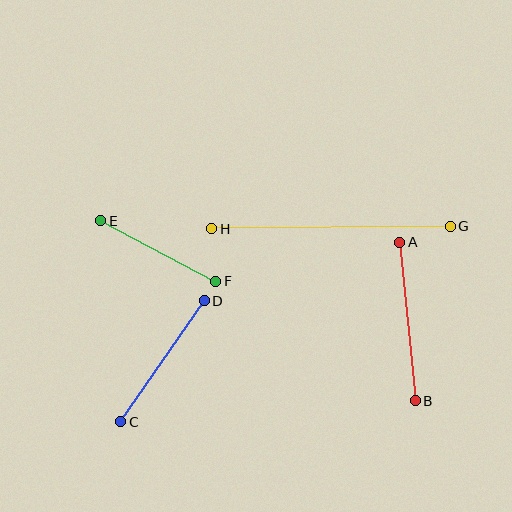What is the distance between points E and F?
The distance is approximately 130 pixels.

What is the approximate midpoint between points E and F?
The midpoint is at approximately (158, 251) pixels.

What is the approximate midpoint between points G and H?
The midpoint is at approximately (331, 227) pixels.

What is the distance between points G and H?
The distance is approximately 239 pixels.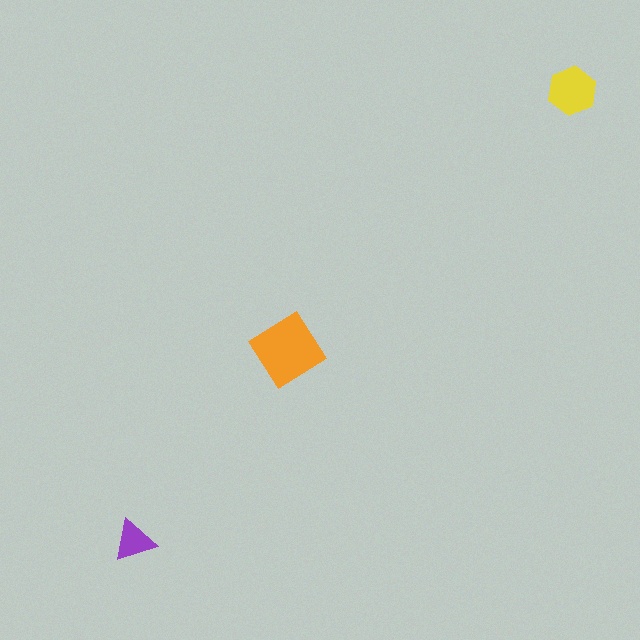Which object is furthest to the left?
The purple triangle is leftmost.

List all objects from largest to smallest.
The orange diamond, the yellow hexagon, the purple triangle.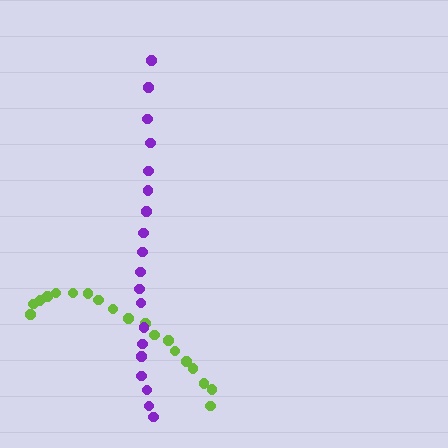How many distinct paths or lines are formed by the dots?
There are 2 distinct paths.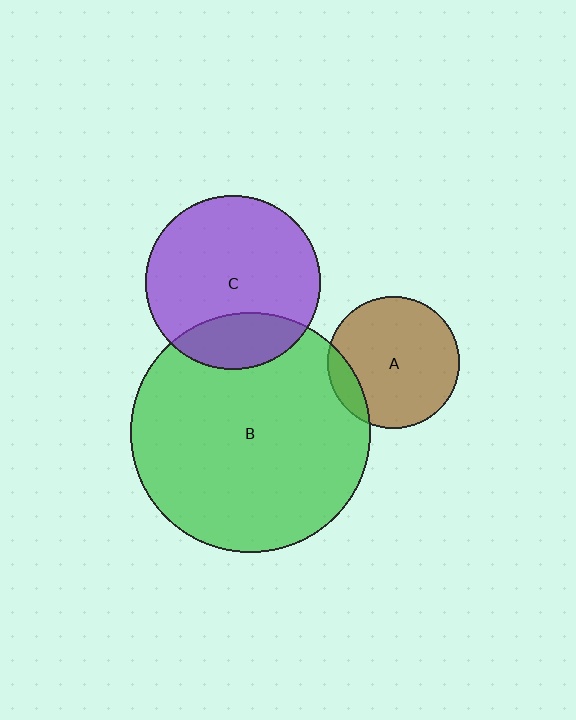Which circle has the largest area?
Circle B (green).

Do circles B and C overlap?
Yes.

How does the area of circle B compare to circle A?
Approximately 3.3 times.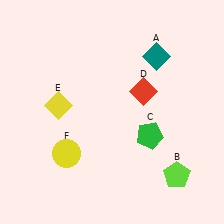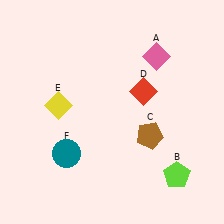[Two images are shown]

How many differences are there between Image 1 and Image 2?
There are 3 differences between the two images.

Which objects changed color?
A changed from teal to pink. C changed from green to brown. F changed from yellow to teal.